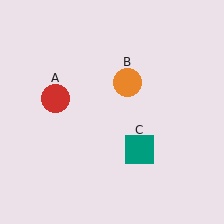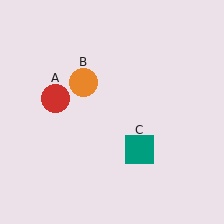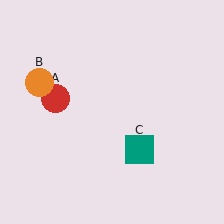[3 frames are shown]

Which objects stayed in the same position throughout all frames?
Red circle (object A) and teal square (object C) remained stationary.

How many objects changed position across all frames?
1 object changed position: orange circle (object B).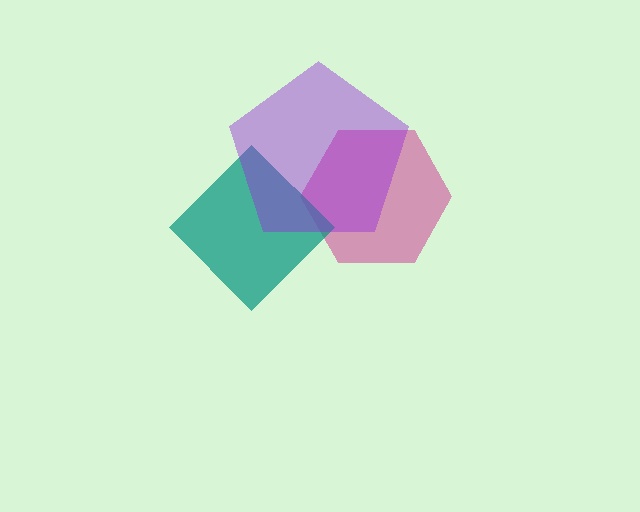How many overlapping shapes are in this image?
There are 3 overlapping shapes in the image.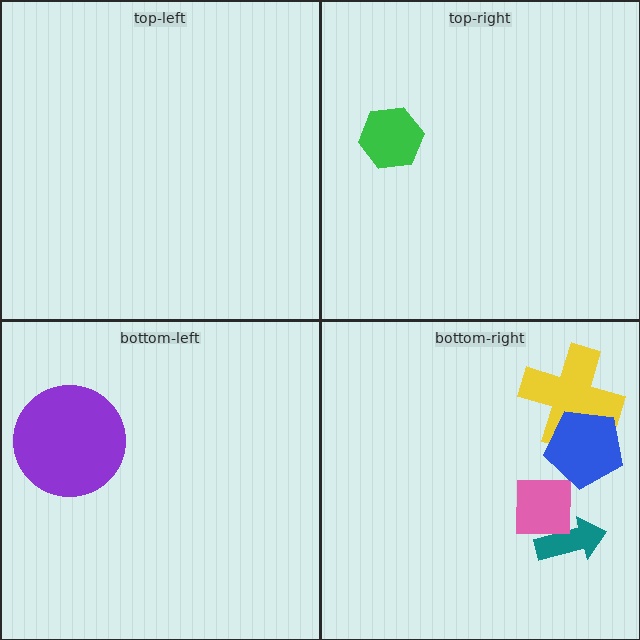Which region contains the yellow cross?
The bottom-right region.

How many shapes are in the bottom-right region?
4.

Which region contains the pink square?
The bottom-right region.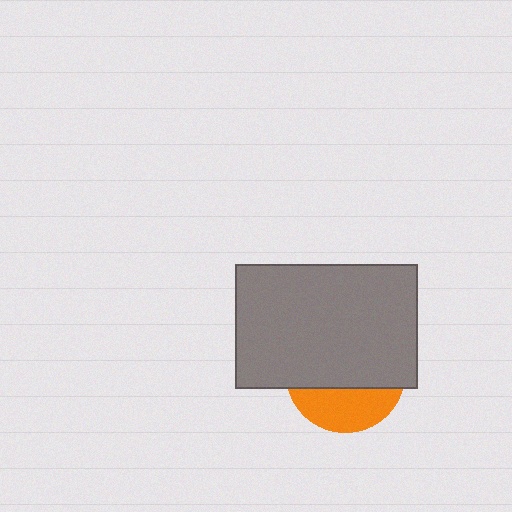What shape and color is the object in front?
The object in front is a gray rectangle.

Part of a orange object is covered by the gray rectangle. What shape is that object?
It is a circle.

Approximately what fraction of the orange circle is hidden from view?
Roughly 67% of the orange circle is hidden behind the gray rectangle.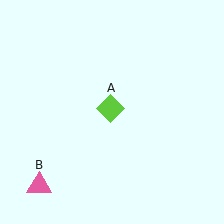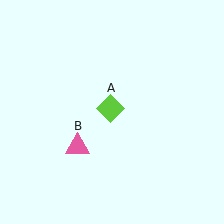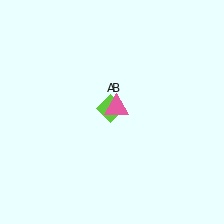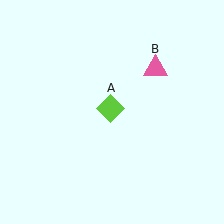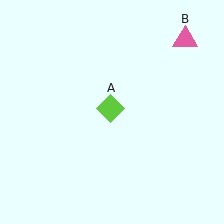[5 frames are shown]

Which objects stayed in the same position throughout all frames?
Lime diamond (object A) remained stationary.